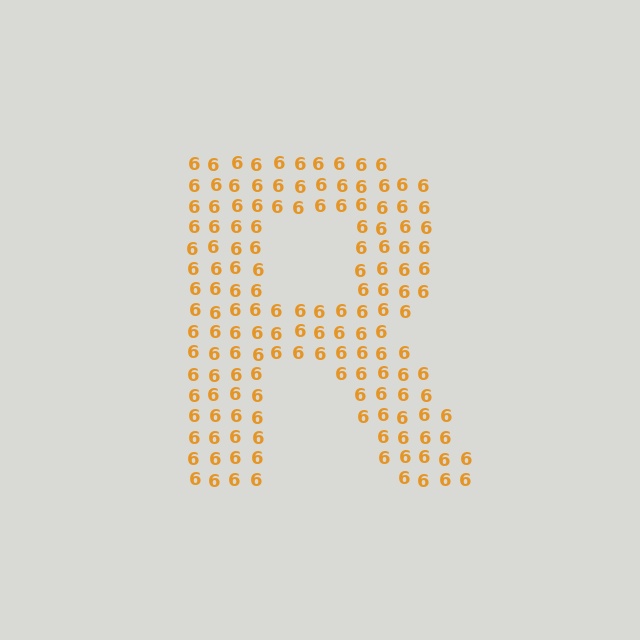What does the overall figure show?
The overall figure shows the letter R.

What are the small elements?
The small elements are digit 6's.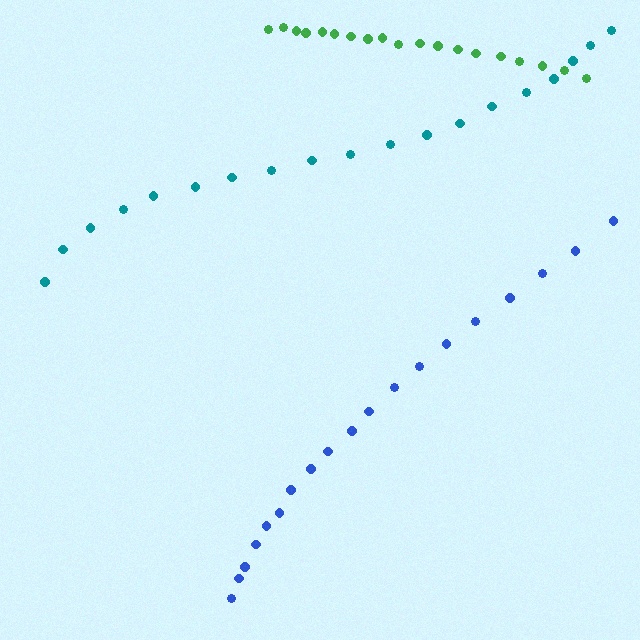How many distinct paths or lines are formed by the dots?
There are 3 distinct paths.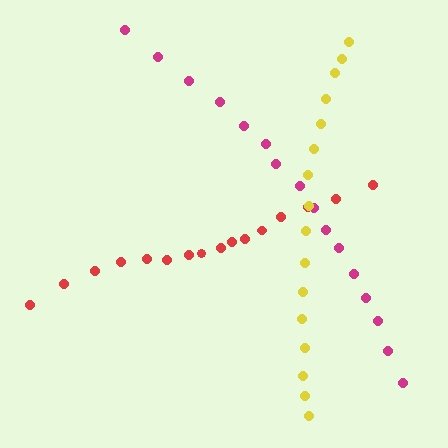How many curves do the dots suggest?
There are 3 distinct paths.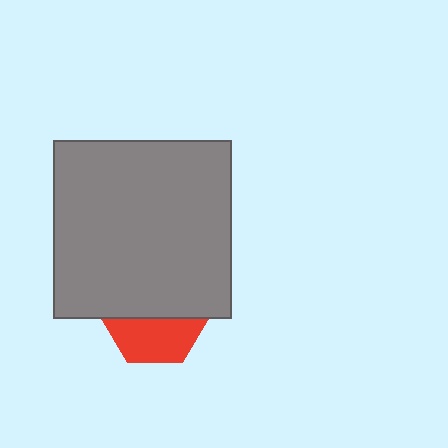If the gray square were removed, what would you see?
You would see the complete red hexagon.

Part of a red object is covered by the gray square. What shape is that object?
It is a hexagon.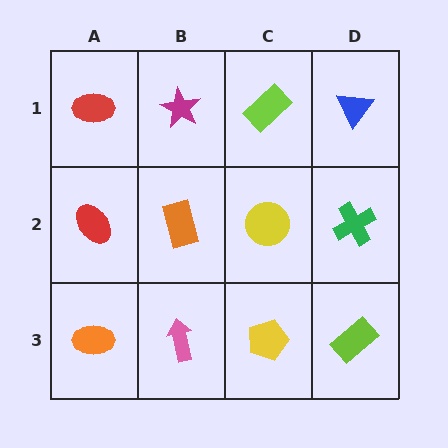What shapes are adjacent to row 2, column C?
A lime rectangle (row 1, column C), a yellow pentagon (row 3, column C), an orange rectangle (row 2, column B), a green cross (row 2, column D).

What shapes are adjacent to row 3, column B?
An orange rectangle (row 2, column B), an orange ellipse (row 3, column A), a yellow pentagon (row 3, column C).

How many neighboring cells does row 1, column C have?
3.